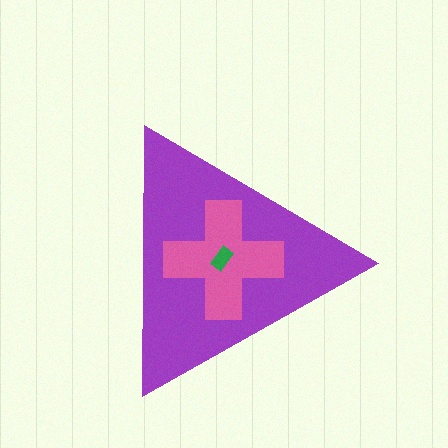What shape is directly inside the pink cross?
The green rectangle.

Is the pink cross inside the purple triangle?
Yes.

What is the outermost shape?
The purple triangle.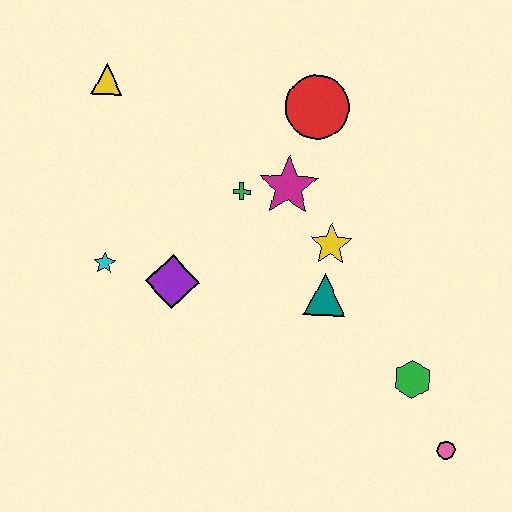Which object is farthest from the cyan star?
The pink circle is farthest from the cyan star.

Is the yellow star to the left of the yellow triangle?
No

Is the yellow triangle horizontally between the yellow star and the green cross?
No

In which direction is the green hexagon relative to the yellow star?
The green hexagon is below the yellow star.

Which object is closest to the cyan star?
The purple diamond is closest to the cyan star.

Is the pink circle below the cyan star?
Yes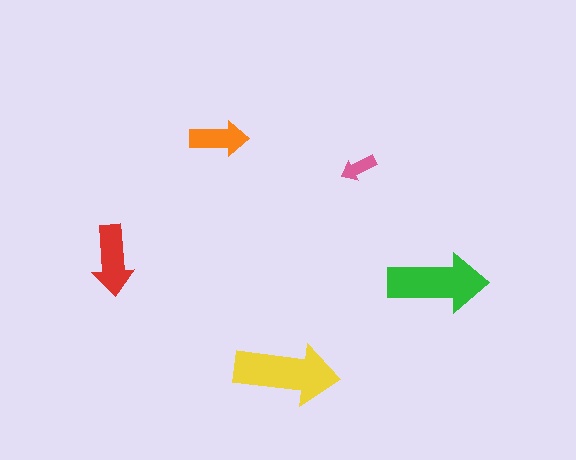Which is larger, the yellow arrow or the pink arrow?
The yellow one.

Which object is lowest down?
The yellow arrow is bottommost.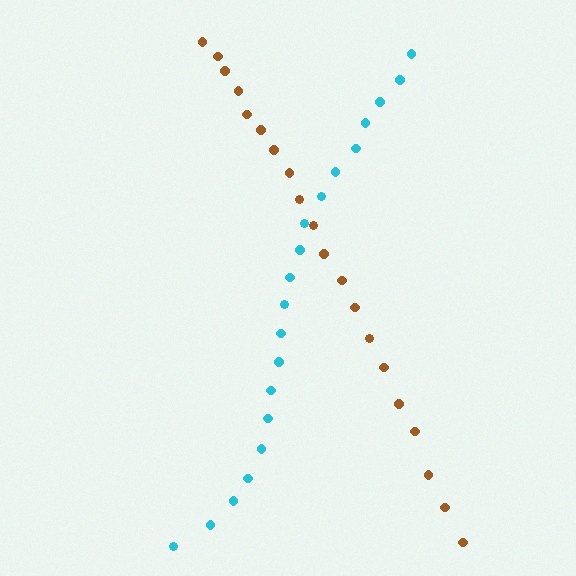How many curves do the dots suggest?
There are 2 distinct paths.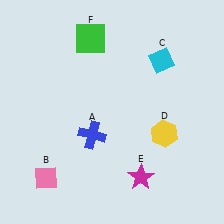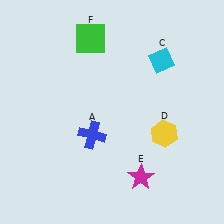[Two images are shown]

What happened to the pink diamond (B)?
The pink diamond (B) was removed in Image 2. It was in the bottom-left area of Image 1.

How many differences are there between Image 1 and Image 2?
There is 1 difference between the two images.